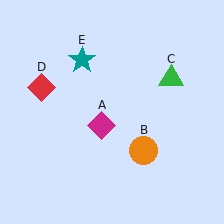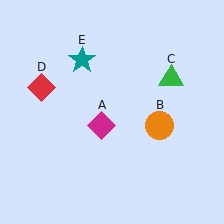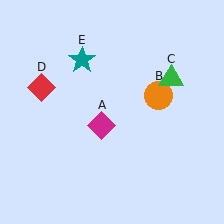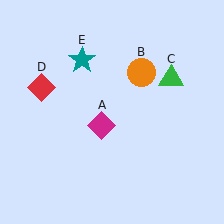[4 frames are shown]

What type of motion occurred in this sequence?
The orange circle (object B) rotated counterclockwise around the center of the scene.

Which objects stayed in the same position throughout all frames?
Magenta diamond (object A) and green triangle (object C) and red diamond (object D) and teal star (object E) remained stationary.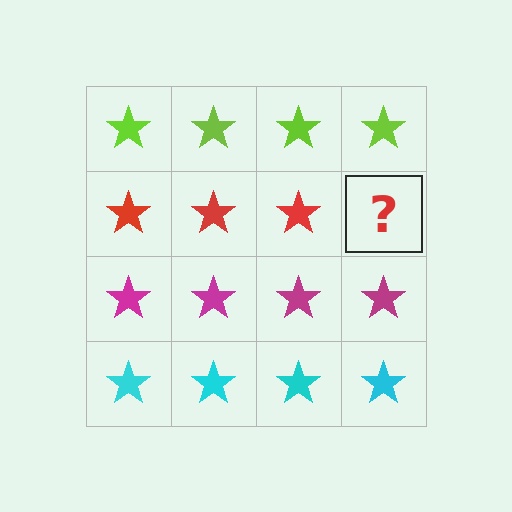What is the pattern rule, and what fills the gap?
The rule is that each row has a consistent color. The gap should be filled with a red star.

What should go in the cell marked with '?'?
The missing cell should contain a red star.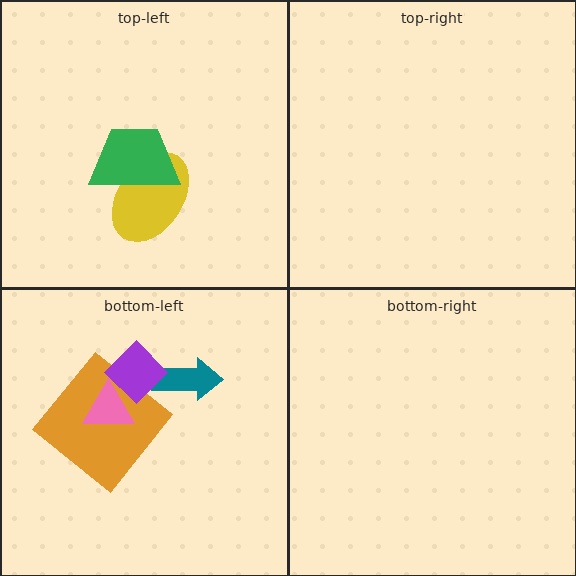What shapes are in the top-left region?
The yellow ellipse, the green trapezoid.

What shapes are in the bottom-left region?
The orange diamond, the teal arrow, the pink triangle, the purple diamond.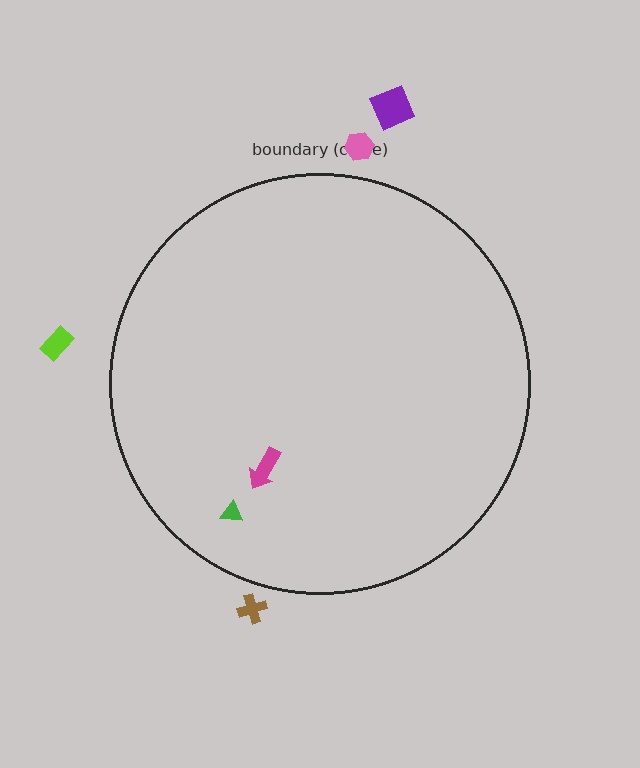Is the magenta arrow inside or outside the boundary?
Inside.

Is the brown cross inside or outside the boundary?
Outside.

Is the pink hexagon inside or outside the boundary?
Outside.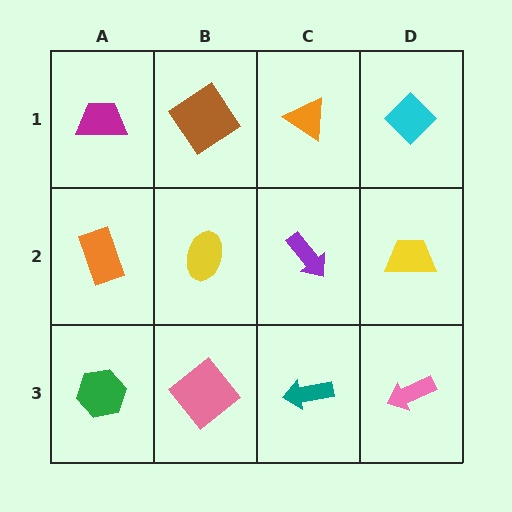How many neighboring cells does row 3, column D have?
2.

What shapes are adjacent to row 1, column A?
An orange rectangle (row 2, column A), a brown diamond (row 1, column B).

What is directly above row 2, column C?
An orange triangle.